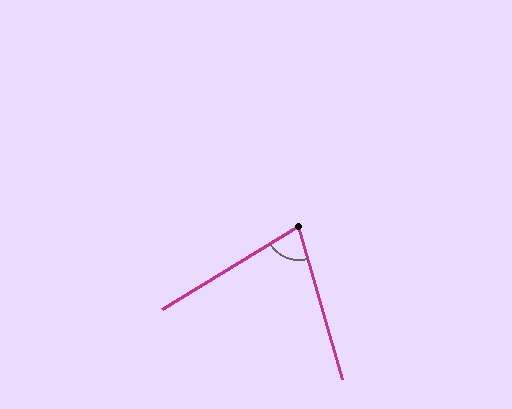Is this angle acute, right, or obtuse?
It is acute.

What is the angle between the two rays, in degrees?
Approximately 74 degrees.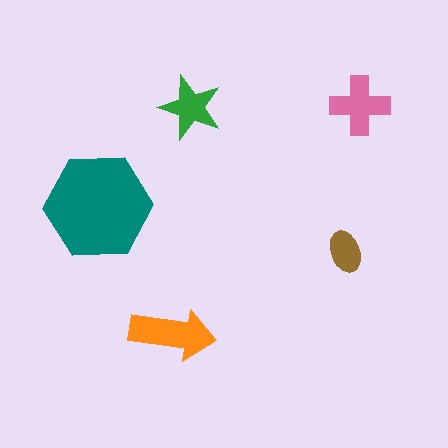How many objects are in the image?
There are 5 objects in the image.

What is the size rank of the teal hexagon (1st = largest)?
1st.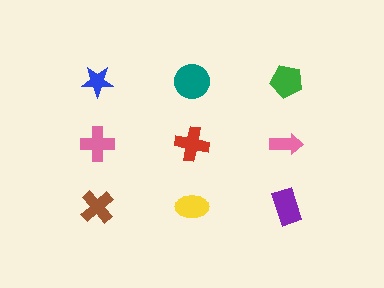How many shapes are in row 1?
3 shapes.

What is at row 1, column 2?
A teal circle.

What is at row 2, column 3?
A pink arrow.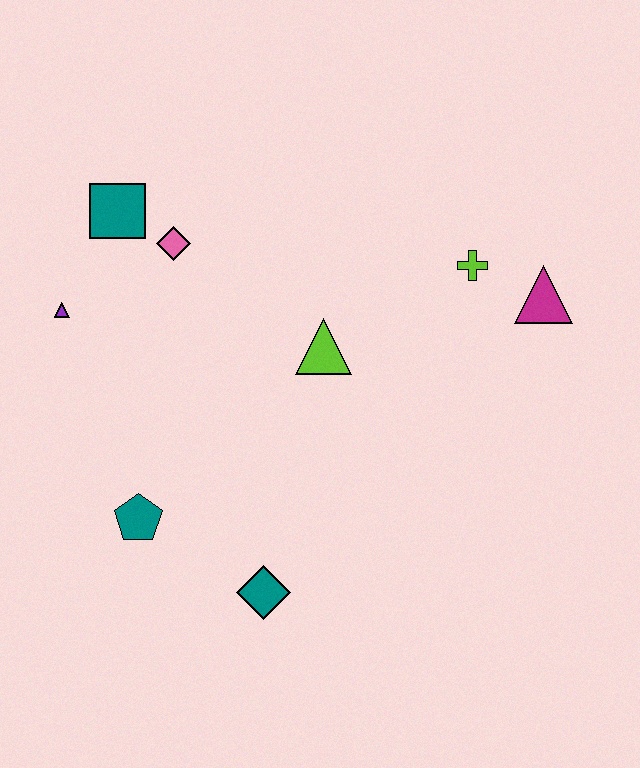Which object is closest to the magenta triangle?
The lime cross is closest to the magenta triangle.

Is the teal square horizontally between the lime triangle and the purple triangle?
Yes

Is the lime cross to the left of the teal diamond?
No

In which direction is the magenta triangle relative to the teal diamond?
The magenta triangle is above the teal diamond.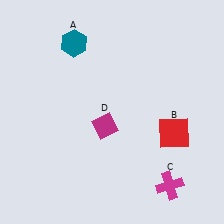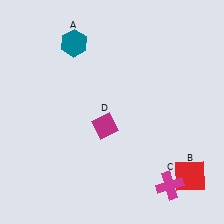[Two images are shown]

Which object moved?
The red square (B) moved down.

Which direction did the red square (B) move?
The red square (B) moved down.